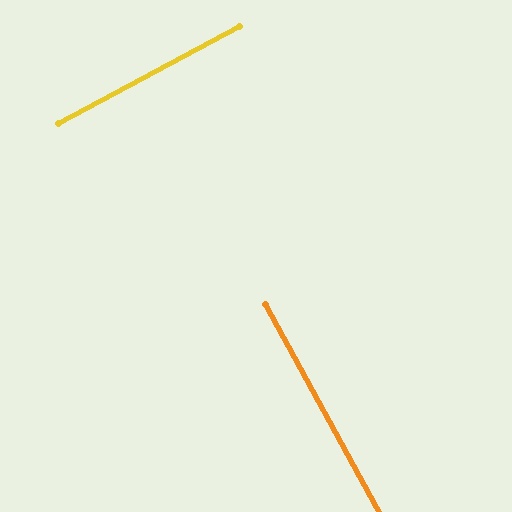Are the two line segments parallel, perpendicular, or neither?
Perpendicular — they meet at approximately 89°.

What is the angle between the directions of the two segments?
Approximately 89 degrees.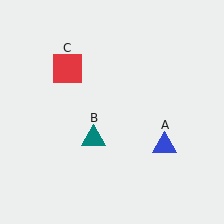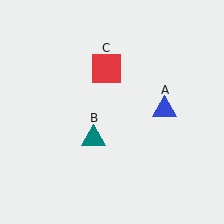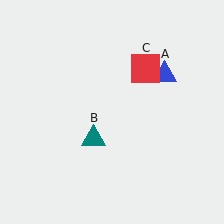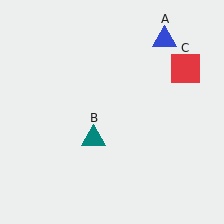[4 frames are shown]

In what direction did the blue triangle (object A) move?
The blue triangle (object A) moved up.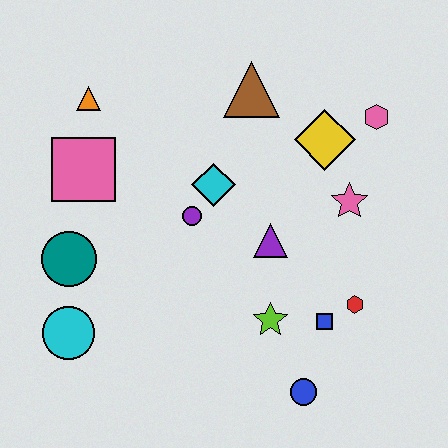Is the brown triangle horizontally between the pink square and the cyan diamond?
No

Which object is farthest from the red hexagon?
The orange triangle is farthest from the red hexagon.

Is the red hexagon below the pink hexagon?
Yes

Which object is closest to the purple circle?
The cyan diamond is closest to the purple circle.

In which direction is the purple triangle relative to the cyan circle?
The purple triangle is to the right of the cyan circle.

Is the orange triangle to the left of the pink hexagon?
Yes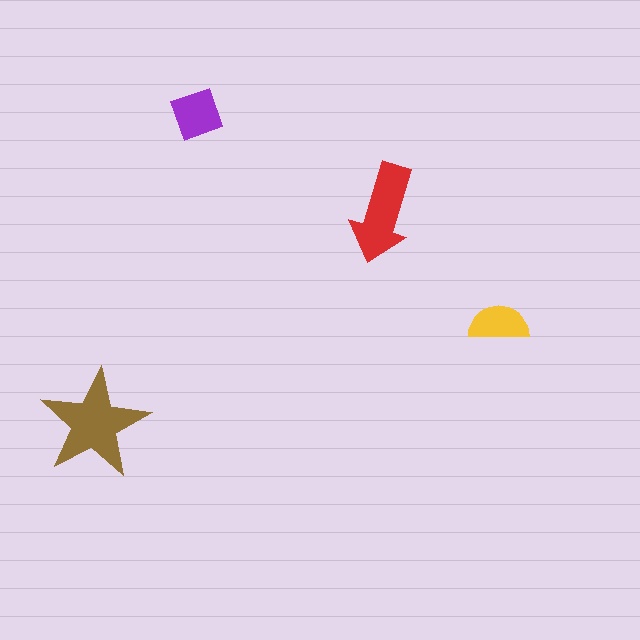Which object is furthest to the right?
The yellow semicircle is rightmost.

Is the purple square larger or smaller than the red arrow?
Smaller.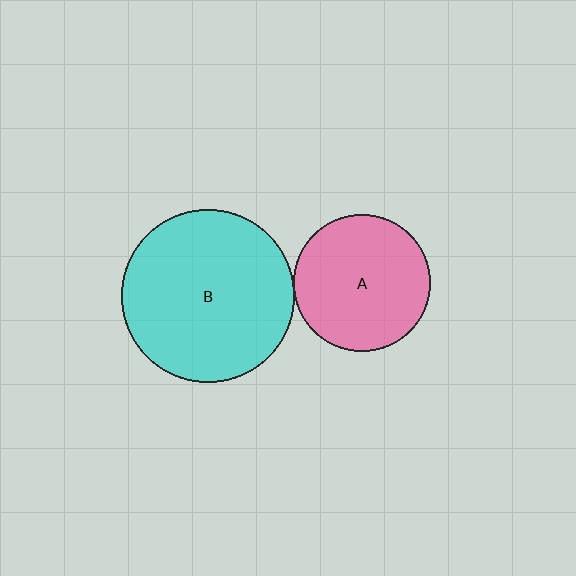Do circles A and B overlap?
Yes.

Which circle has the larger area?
Circle B (cyan).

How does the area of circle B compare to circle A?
Approximately 1.6 times.